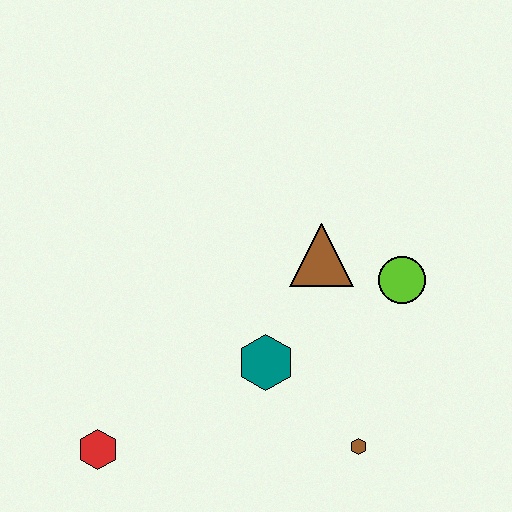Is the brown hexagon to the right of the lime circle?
No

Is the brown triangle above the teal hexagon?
Yes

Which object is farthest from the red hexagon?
The lime circle is farthest from the red hexagon.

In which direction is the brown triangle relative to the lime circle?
The brown triangle is to the left of the lime circle.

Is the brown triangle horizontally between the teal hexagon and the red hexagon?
No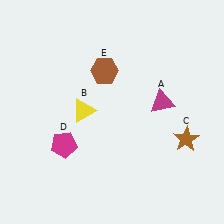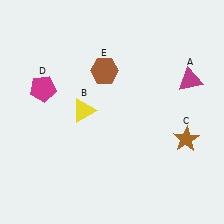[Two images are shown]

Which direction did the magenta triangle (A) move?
The magenta triangle (A) moved right.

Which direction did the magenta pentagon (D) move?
The magenta pentagon (D) moved up.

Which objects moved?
The objects that moved are: the magenta triangle (A), the magenta pentagon (D).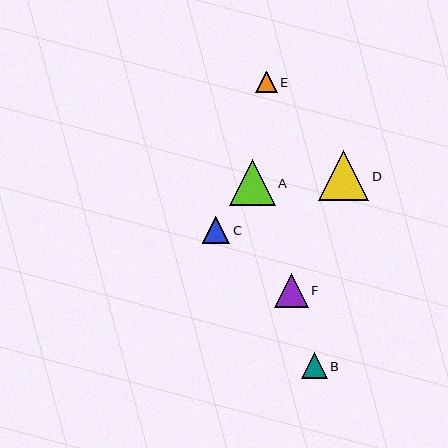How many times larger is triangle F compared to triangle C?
Triangle F is approximately 1.2 times the size of triangle C.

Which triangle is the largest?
Triangle D is the largest with a size of approximately 50 pixels.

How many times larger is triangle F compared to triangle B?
Triangle F is approximately 1.3 times the size of triangle B.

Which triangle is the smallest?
Triangle E is the smallest with a size of approximately 22 pixels.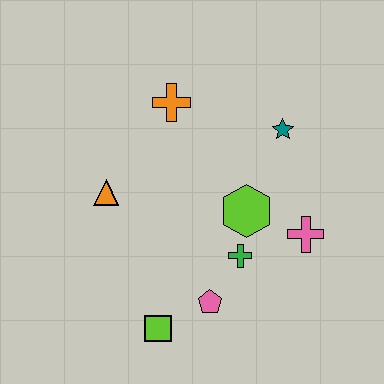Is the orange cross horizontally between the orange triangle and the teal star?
Yes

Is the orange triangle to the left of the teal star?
Yes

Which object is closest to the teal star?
The lime hexagon is closest to the teal star.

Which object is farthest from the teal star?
The lime square is farthest from the teal star.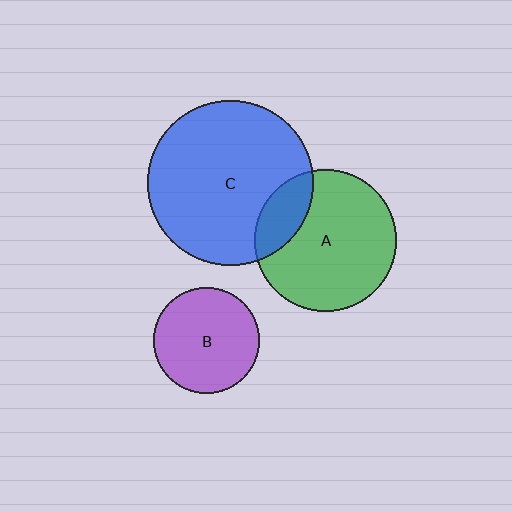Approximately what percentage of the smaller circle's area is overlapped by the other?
Approximately 20%.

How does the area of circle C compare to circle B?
Approximately 2.4 times.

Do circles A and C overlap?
Yes.